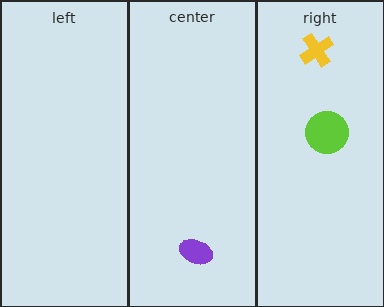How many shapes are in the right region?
2.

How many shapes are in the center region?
1.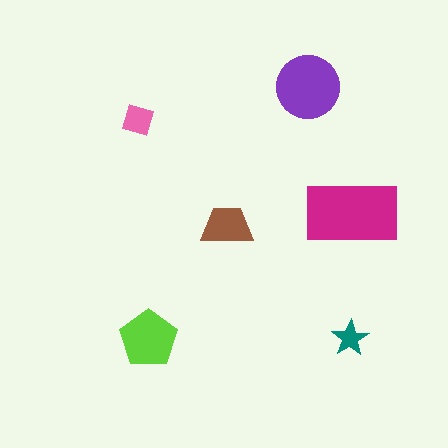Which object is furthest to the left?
The pink diamond is leftmost.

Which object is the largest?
The magenta rectangle.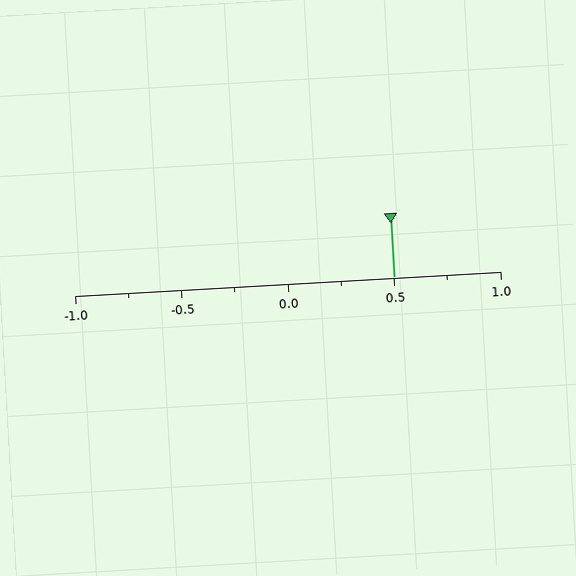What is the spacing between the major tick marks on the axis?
The major ticks are spaced 0.5 apart.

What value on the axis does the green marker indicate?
The marker indicates approximately 0.5.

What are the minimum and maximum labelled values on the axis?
The axis runs from -1.0 to 1.0.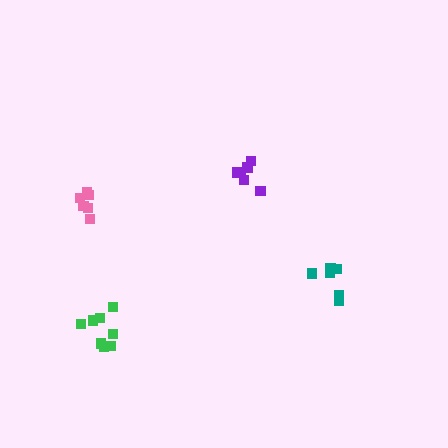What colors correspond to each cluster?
The clusters are colored: green, teal, pink, purple.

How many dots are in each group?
Group 1: 8 dots, Group 2: 6 dots, Group 3: 6 dots, Group 4: 6 dots (26 total).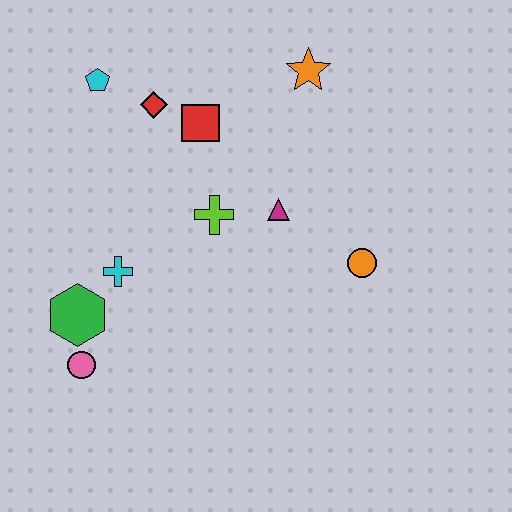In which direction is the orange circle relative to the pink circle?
The orange circle is to the right of the pink circle.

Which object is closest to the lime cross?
The magenta triangle is closest to the lime cross.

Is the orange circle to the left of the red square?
No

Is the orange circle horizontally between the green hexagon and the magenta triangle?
No